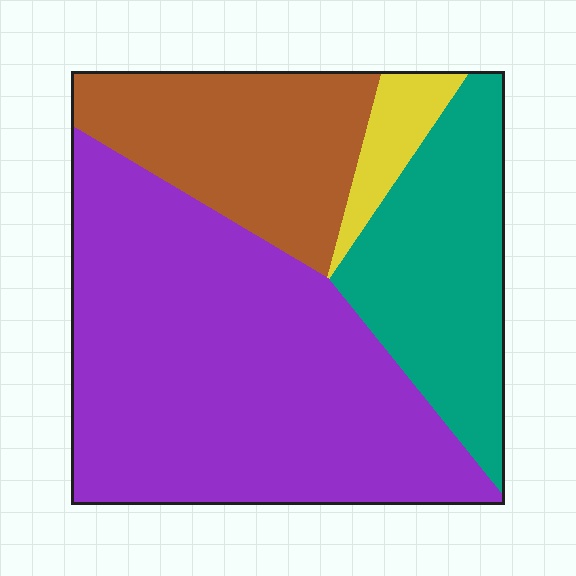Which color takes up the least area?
Yellow, at roughly 5%.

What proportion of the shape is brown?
Brown covers roughly 20% of the shape.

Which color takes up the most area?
Purple, at roughly 50%.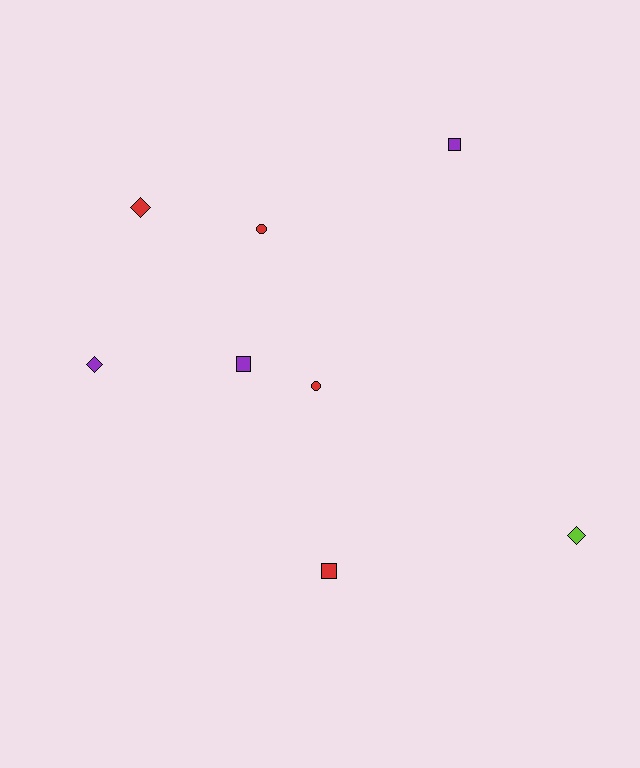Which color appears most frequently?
Red, with 4 objects.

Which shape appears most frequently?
Diamond, with 3 objects.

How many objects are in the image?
There are 8 objects.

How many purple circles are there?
There are no purple circles.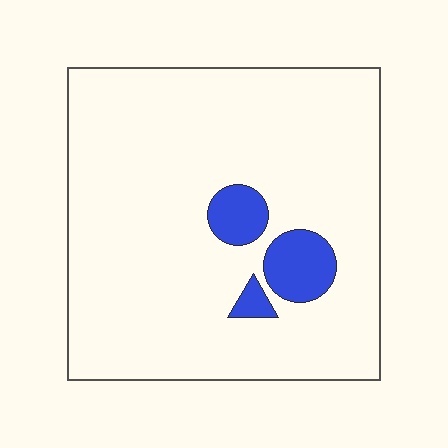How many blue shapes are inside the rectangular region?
3.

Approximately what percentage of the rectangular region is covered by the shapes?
Approximately 10%.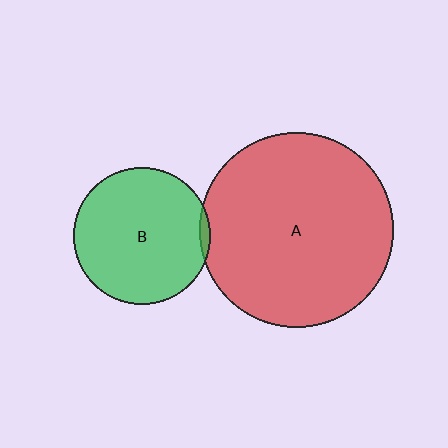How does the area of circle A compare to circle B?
Approximately 2.0 times.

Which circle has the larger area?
Circle A (red).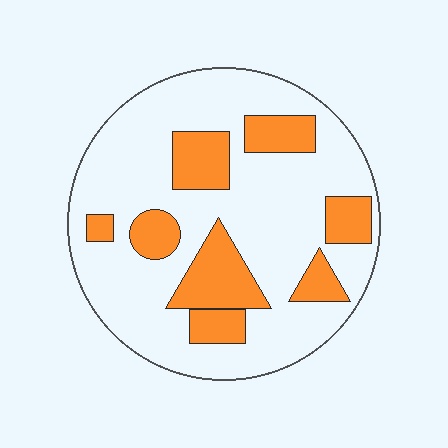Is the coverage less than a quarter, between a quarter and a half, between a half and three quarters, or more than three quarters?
Between a quarter and a half.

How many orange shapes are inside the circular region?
8.